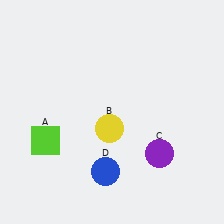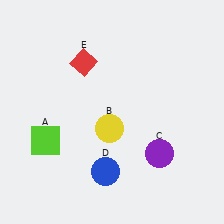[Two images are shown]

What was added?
A red diamond (E) was added in Image 2.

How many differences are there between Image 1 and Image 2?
There is 1 difference between the two images.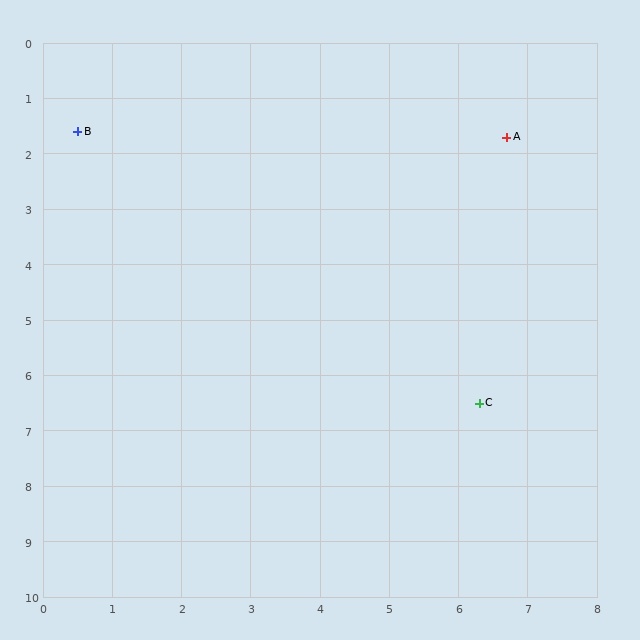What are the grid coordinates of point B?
Point B is at approximately (0.5, 1.6).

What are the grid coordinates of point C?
Point C is at approximately (6.3, 6.5).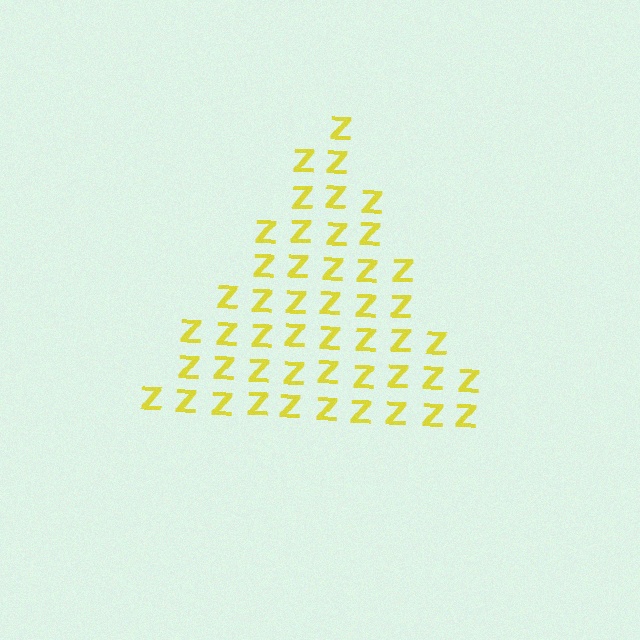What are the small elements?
The small elements are letter Z's.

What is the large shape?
The large shape is a triangle.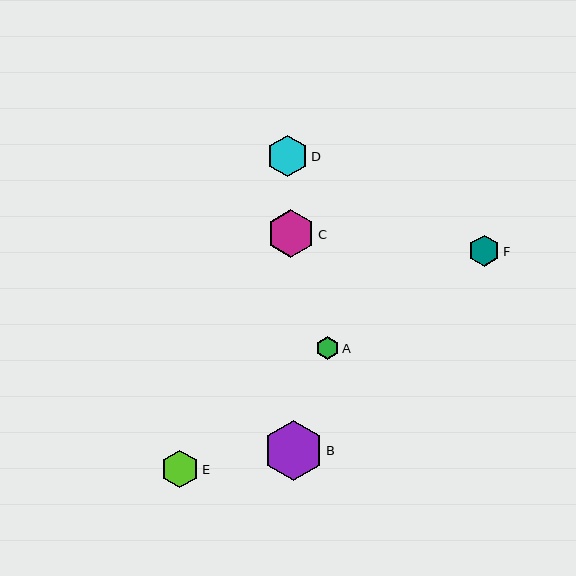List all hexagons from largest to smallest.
From largest to smallest: B, C, D, E, F, A.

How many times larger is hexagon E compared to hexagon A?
Hexagon E is approximately 1.7 times the size of hexagon A.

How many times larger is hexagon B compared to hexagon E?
Hexagon B is approximately 1.6 times the size of hexagon E.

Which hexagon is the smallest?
Hexagon A is the smallest with a size of approximately 22 pixels.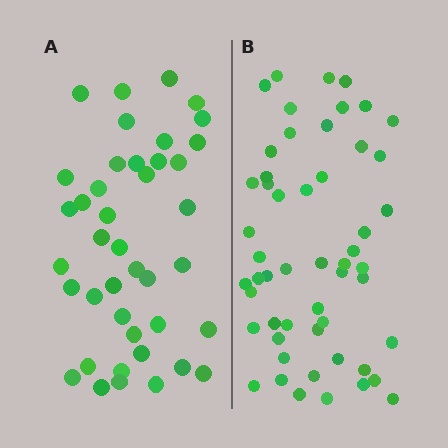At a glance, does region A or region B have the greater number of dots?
Region B (the right region) has more dots.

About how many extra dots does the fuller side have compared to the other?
Region B has roughly 12 or so more dots than region A.